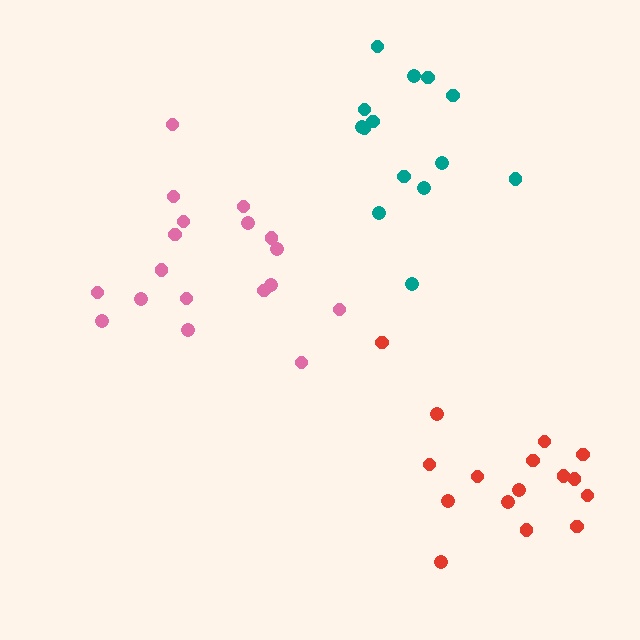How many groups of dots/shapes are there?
There are 3 groups.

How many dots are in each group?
Group 1: 16 dots, Group 2: 14 dots, Group 3: 18 dots (48 total).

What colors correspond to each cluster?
The clusters are colored: red, teal, pink.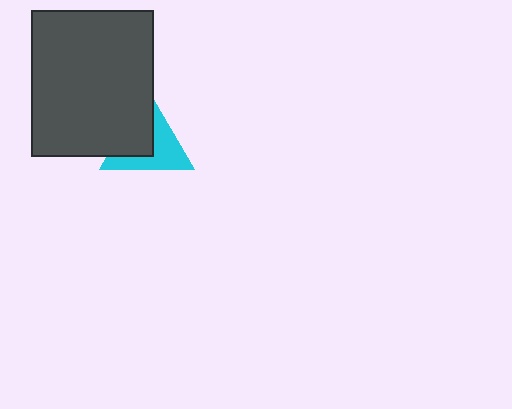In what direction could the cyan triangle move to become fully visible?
The cyan triangle could move toward the lower-right. That would shift it out from behind the dark gray rectangle entirely.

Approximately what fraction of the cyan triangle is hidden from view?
Roughly 48% of the cyan triangle is hidden behind the dark gray rectangle.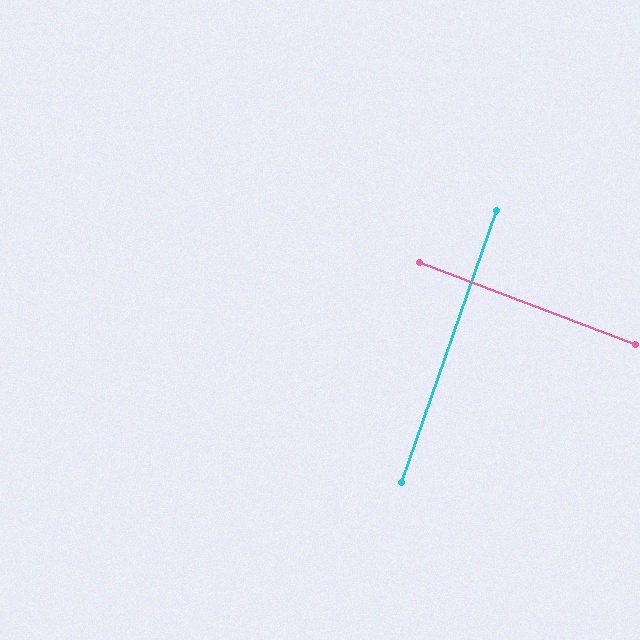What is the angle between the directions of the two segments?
Approximately 88 degrees.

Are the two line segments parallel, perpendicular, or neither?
Perpendicular — they meet at approximately 88°.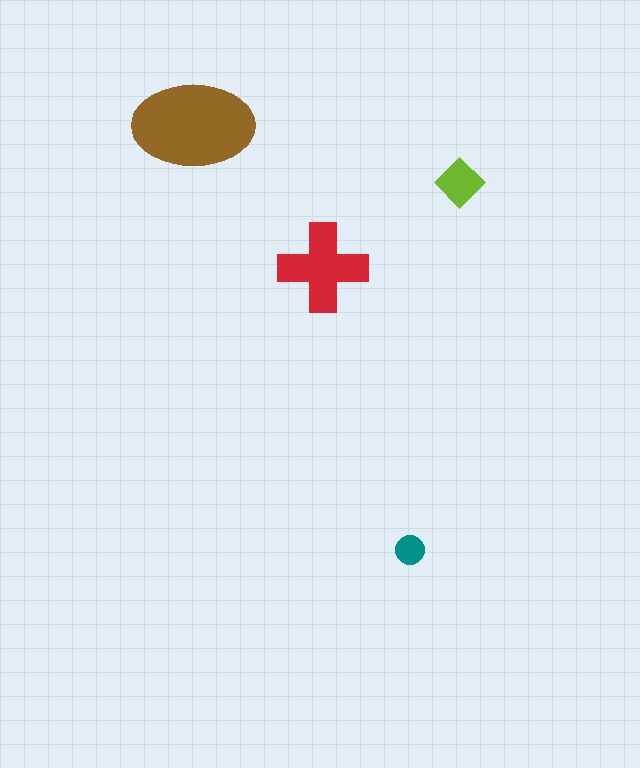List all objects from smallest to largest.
The teal circle, the lime diamond, the red cross, the brown ellipse.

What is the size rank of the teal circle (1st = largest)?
4th.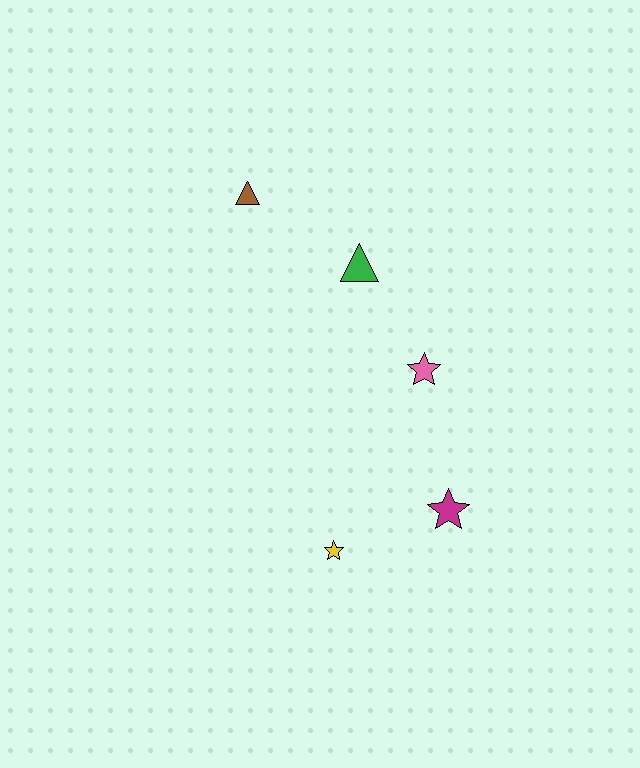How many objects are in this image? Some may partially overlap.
There are 5 objects.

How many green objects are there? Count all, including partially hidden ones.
There is 1 green object.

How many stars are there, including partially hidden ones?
There are 3 stars.